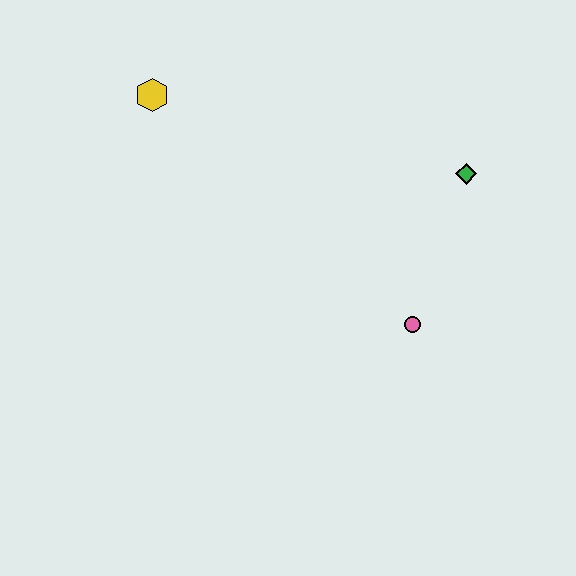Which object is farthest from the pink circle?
The yellow hexagon is farthest from the pink circle.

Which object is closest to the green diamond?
The pink circle is closest to the green diamond.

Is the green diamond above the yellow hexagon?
No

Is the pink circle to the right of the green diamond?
No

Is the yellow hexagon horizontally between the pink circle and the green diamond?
No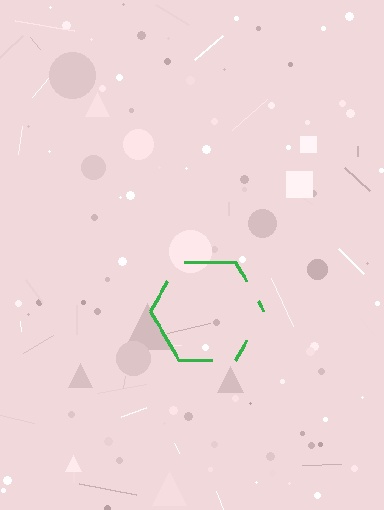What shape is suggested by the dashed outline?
The dashed outline suggests a hexagon.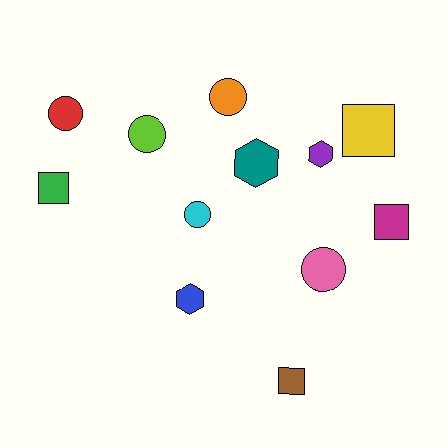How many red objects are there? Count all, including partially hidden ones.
There is 1 red object.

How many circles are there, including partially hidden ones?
There are 5 circles.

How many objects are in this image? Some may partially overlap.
There are 12 objects.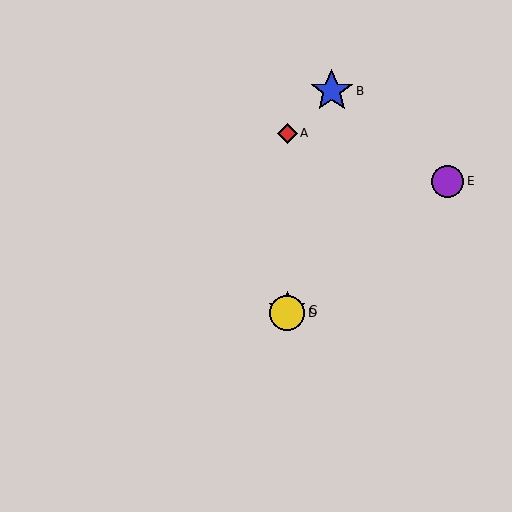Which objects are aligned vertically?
Objects A, C, D are aligned vertically.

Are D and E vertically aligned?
No, D is at x≈287 and E is at x≈448.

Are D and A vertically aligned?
Yes, both are at x≈287.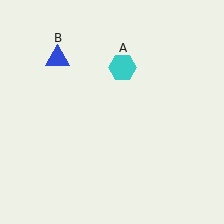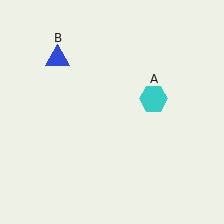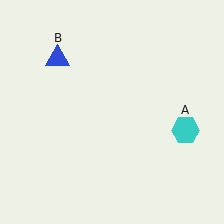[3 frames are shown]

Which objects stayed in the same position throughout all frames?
Blue triangle (object B) remained stationary.